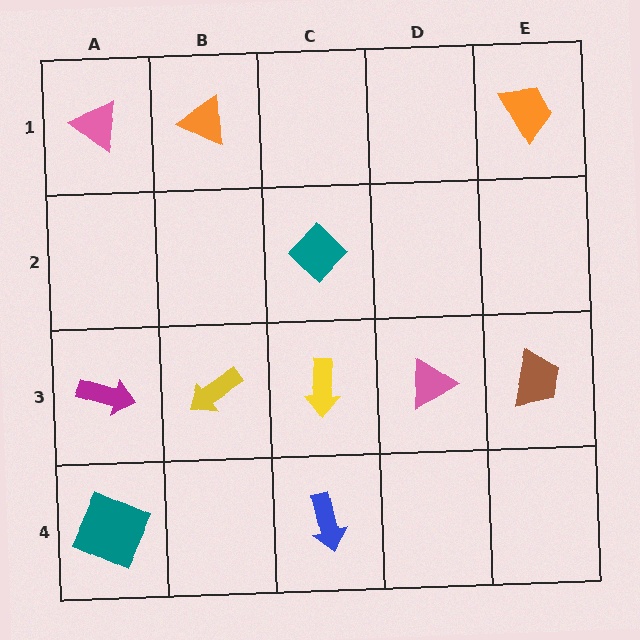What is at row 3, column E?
A brown trapezoid.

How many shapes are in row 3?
5 shapes.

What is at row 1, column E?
An orange trapezoid.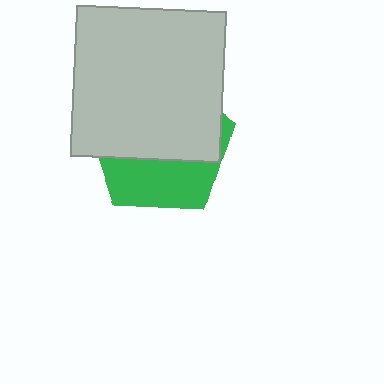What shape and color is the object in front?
The object in front is a light gray square.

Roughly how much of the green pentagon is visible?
A small part of it is visible (roughly 38%).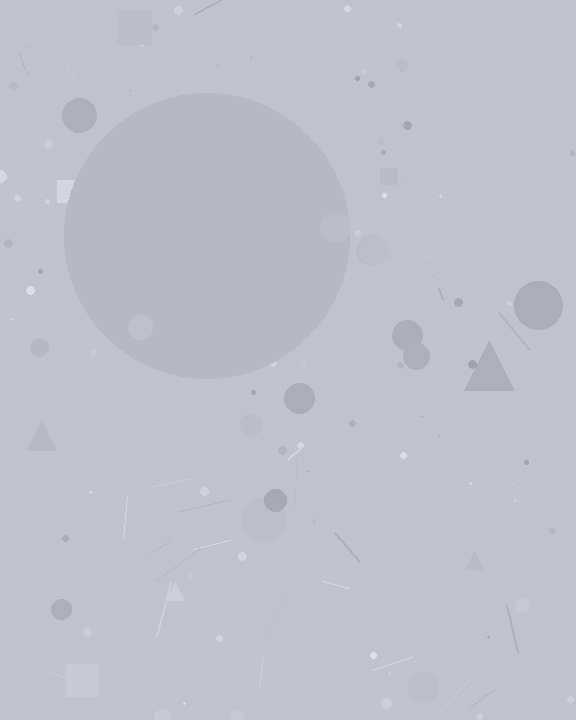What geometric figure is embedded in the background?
A circle is embedded in the background.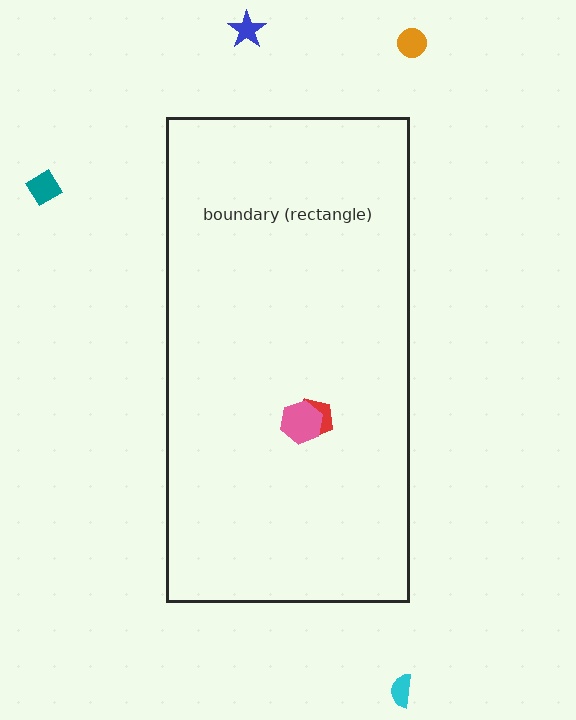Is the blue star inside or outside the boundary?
Outside.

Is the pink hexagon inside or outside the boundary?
Inside.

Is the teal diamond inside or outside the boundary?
Outside.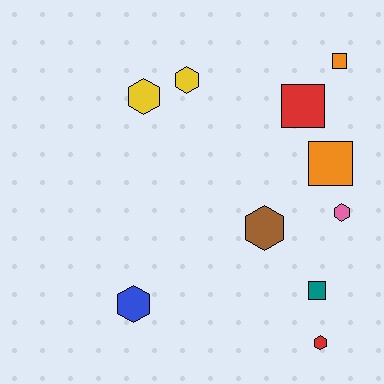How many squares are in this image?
There are 4 squares.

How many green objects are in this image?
There are no green objects.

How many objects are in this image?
There are 10 objects.